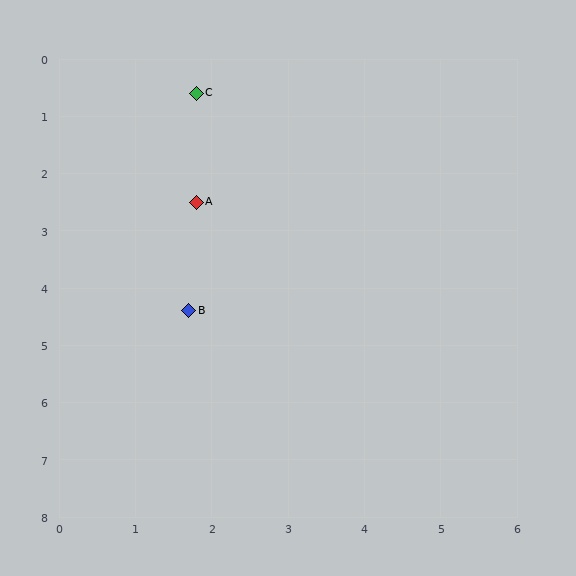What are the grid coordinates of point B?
Point B is at approximately (1.7, 4.4).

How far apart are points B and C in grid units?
Points B and C are about 3.8 grid units apart.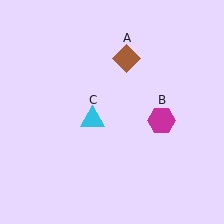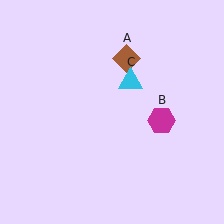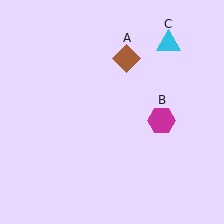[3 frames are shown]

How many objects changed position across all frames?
1 object changed position: cyan triangle (object C).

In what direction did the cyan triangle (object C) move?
The cyan triangle (object C) moved up and to the right.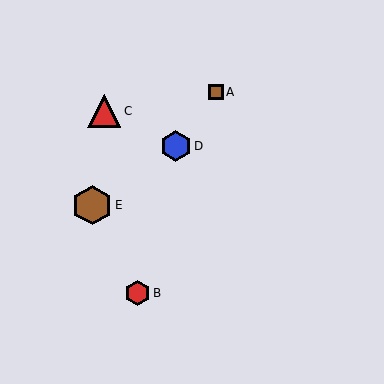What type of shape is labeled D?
Shape D is a blue hexagon.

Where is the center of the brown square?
The center of the brown square is at (216, 92).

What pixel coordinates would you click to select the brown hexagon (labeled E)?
Click at (92, 205) to select the brown hexagon E.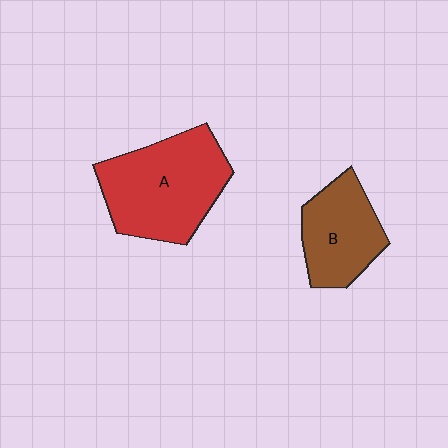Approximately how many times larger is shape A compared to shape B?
Approximately 1.5 times.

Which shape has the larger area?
Shape A (red).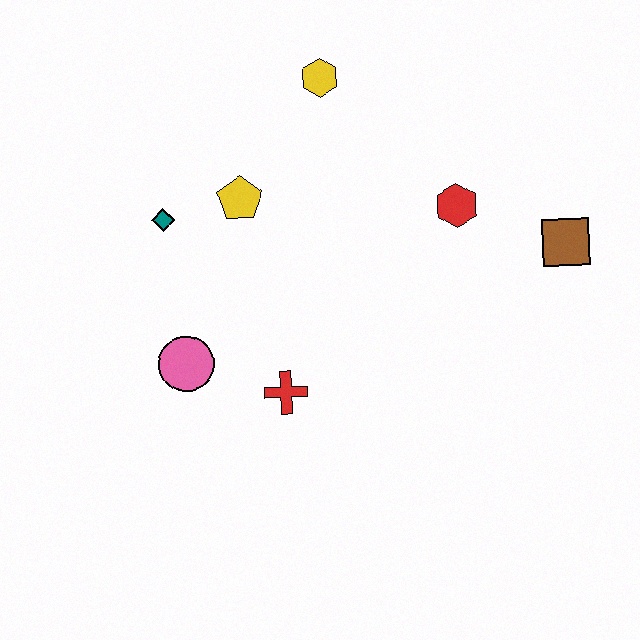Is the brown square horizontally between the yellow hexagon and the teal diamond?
No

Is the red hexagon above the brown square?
Yes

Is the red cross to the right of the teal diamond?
Yes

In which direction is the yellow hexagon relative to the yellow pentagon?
The yellow hexagon is above the yellow pentagon.